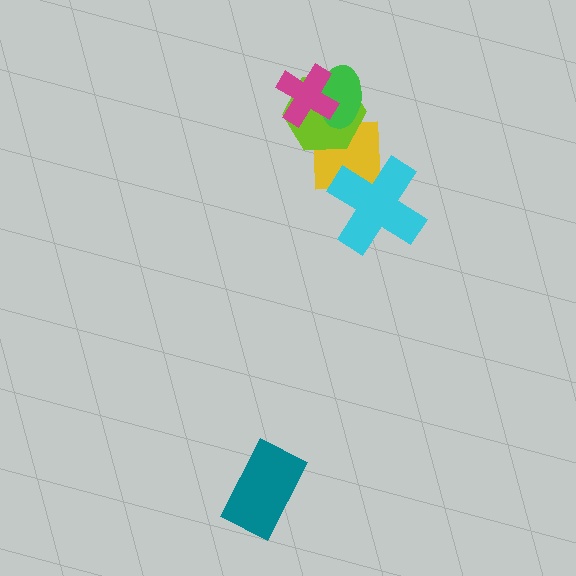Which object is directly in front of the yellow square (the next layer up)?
The lime hexagon is directly in front of the yellow square.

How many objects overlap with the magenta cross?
2 objects overlap with the magenta cross.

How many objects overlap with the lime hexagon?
3 objects overlap with the lime hexagon.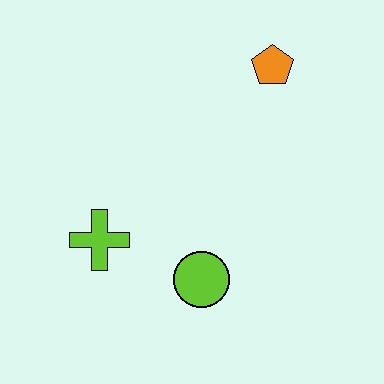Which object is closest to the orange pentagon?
The lime circle is closest to the orange pentagon.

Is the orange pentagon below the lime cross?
No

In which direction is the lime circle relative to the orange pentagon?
The lime circle is below the orange pentagon.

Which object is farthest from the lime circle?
The orange pentagon is farthest from the lime circle.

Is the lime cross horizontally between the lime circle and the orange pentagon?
No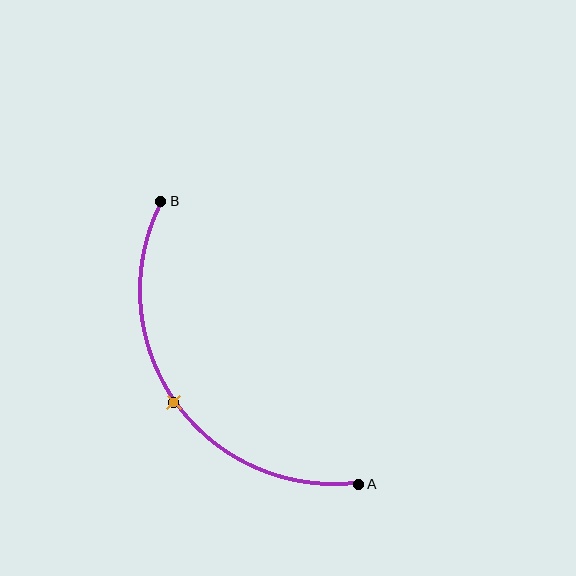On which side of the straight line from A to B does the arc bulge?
The arc bulges below and to the left of the straight line connecting A and B.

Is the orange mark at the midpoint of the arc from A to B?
Yes. The orange mark lies on the arc at equal arc-length from both A and B — it is the arc midpoint.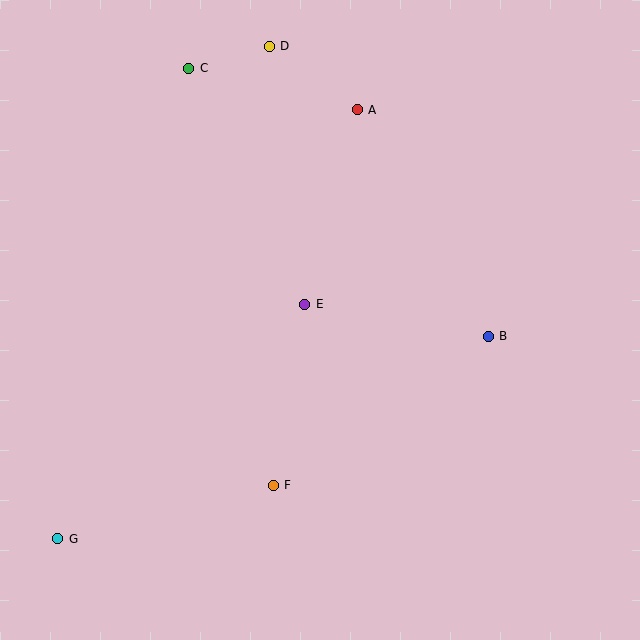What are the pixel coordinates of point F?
Point F is at (273, 485).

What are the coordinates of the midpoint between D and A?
The midpoint between D and A is at (313, 78).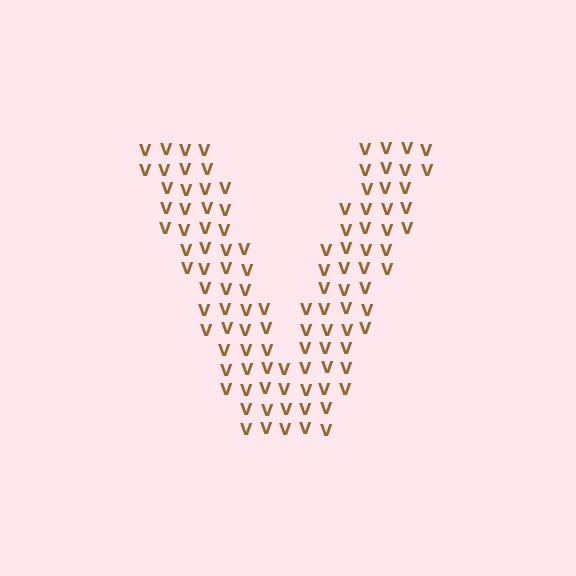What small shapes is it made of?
It is made of small letter V's.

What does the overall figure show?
The overall figure shows the letter V.